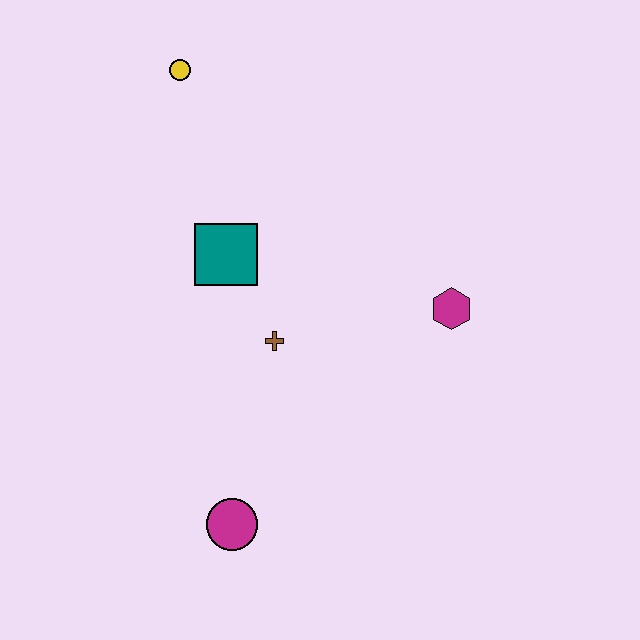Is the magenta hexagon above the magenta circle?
Yes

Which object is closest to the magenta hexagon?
The brown cross is closest to the magenta hexagon.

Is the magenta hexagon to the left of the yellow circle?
No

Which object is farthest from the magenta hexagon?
The yellow circle is farthest from the magenta hexagon.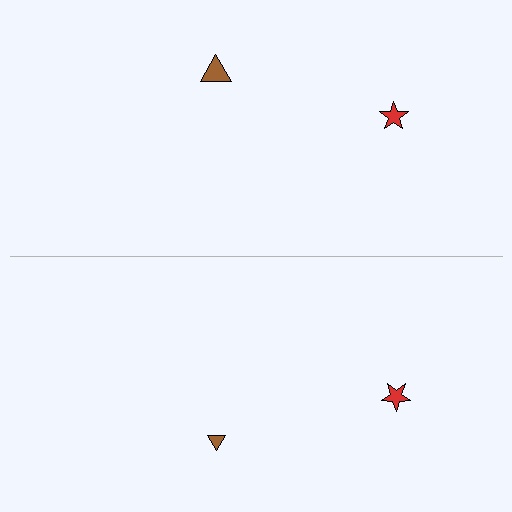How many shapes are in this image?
There are 4 shapes in this image.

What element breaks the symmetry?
The brown triangle on the bottom side has a different size than its mirror counterpart.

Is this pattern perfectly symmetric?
No, the pattern is not perfectly symmetric. The brown triangle on the bottom side has a different size than its mirror counterpart.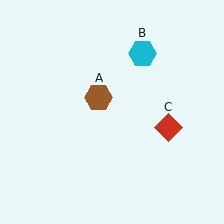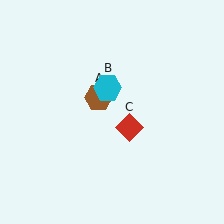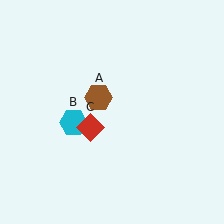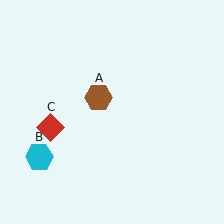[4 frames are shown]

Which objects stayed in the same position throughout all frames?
Brown hexagon (object A) remained stationary.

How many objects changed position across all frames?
2 objects changed position: cyan hexagon (object B), red diamond (object C).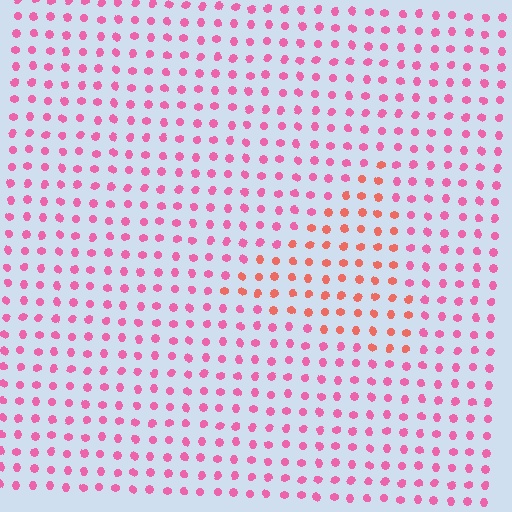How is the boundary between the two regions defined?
The boundary is defined purely by a slight shift in hue (about 35 degrees). Spacing, size, and orientation are identical on both sides.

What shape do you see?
I see a triangle.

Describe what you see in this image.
The image is filled with small pink elements in a uniform arrangement. A triangle-shaped region is visible where the elements are tinted to a slightly different hue, forming a subtle color boundary.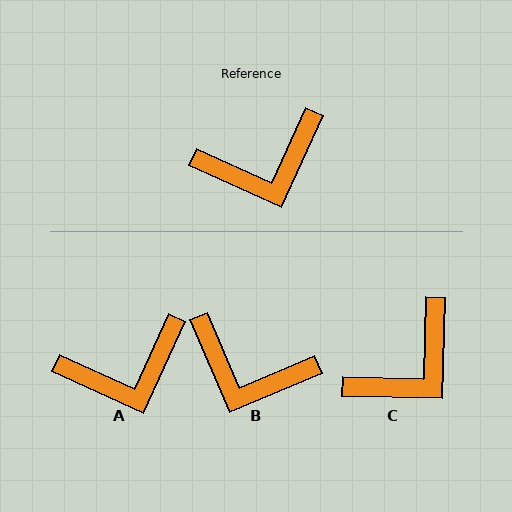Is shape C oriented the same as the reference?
No, it is off by about 23 degrees.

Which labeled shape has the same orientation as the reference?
A.